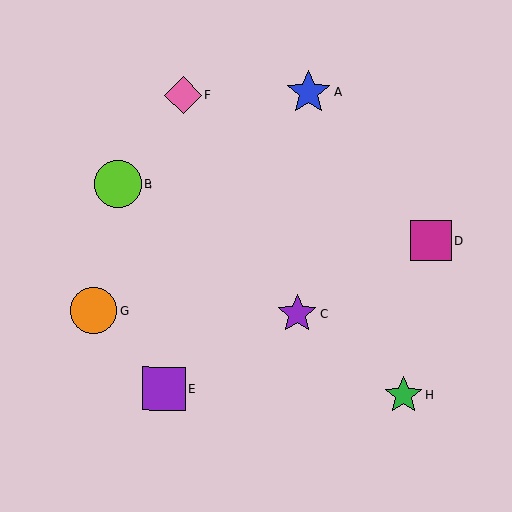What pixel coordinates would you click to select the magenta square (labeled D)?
Click at (431, 240) to select the magenta square D.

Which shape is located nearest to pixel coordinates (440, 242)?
The magenta square (labeled D) at (431, 240) is nearest to that location.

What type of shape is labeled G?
Shape G is an orange circle.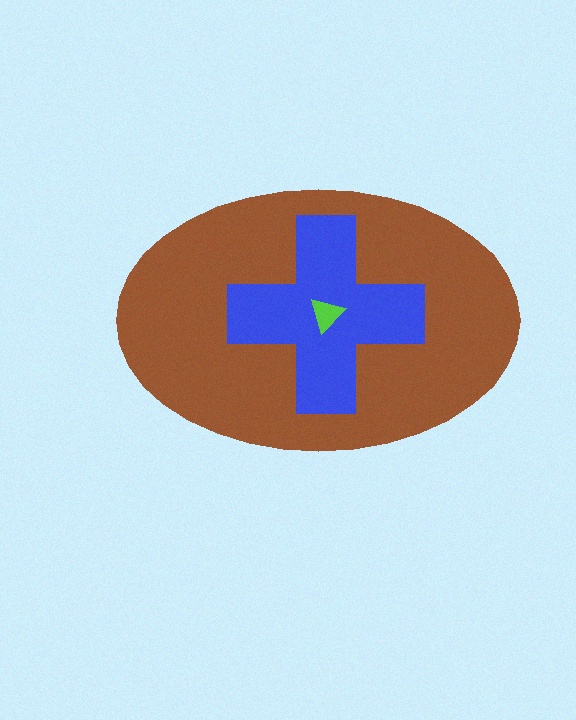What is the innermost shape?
The lime triangle.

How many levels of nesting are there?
3.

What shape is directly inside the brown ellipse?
The blue cross.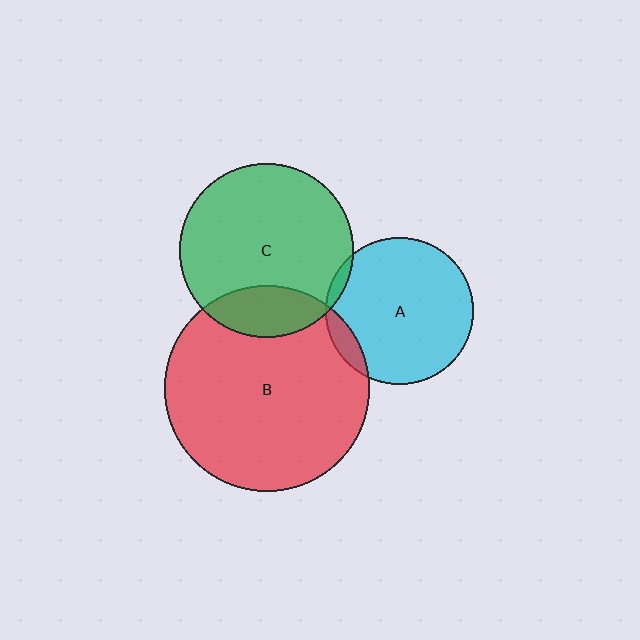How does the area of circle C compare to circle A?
Approximately 1.4 times.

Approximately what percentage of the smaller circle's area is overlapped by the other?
Approximately 20%.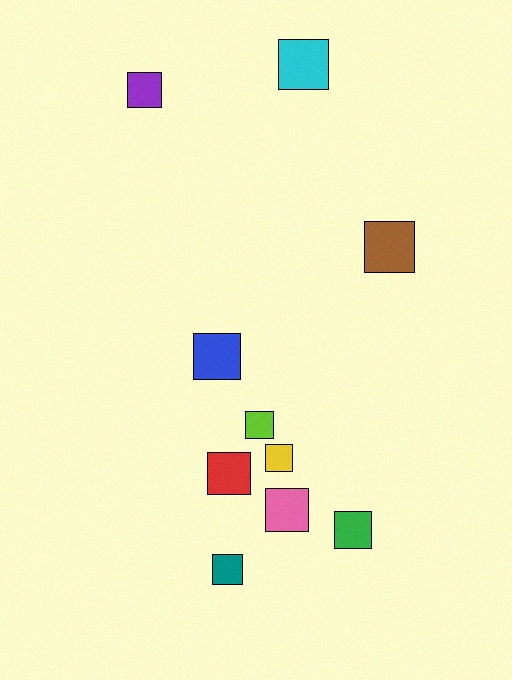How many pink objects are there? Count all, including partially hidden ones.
There is 1 pink object.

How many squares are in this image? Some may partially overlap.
There are 10 squares.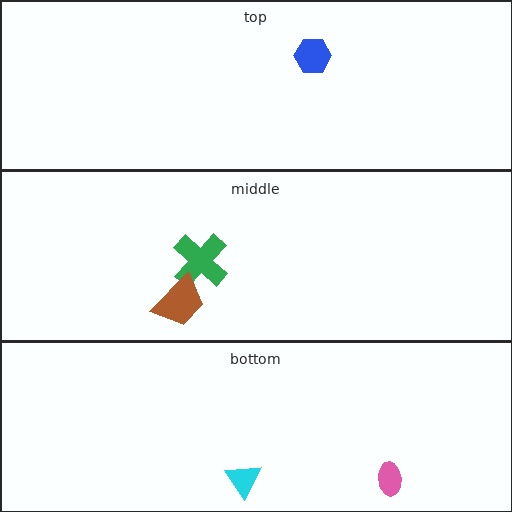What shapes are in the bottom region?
The cyan triangle, the pink ellipse.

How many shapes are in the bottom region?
2.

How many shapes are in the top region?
1.